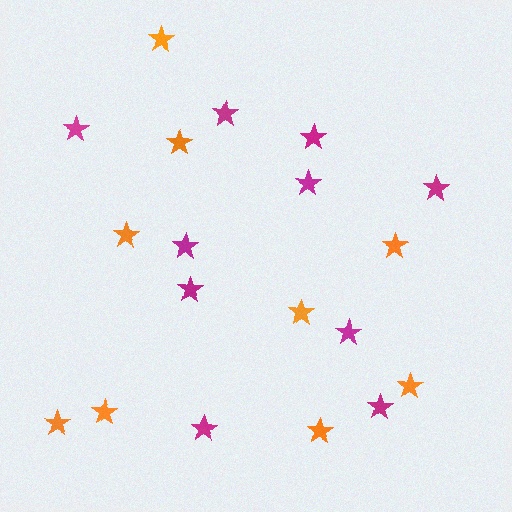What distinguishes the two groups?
There are 2 groups: one group of orange stars (9) and one group of magenta stars (10).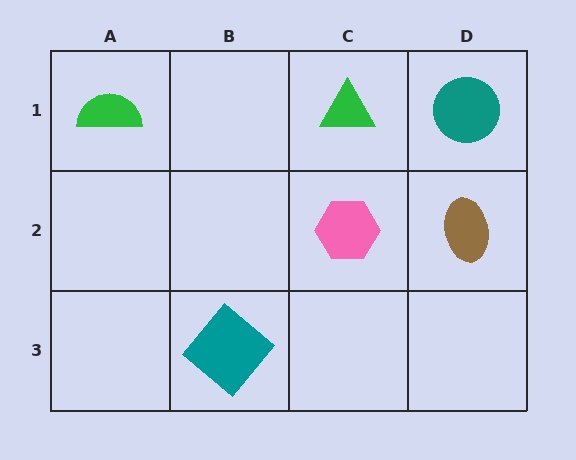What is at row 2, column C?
A pink hexagon.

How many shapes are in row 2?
2 shapes.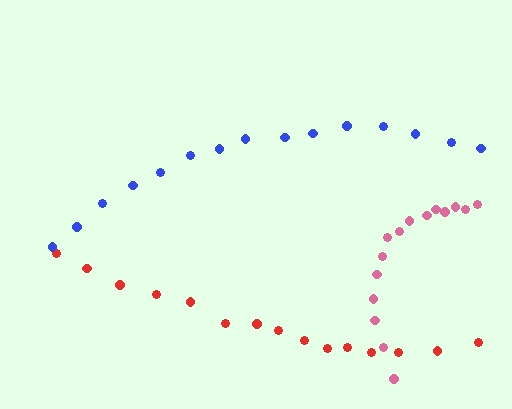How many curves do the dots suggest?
There are 3 distinct paths.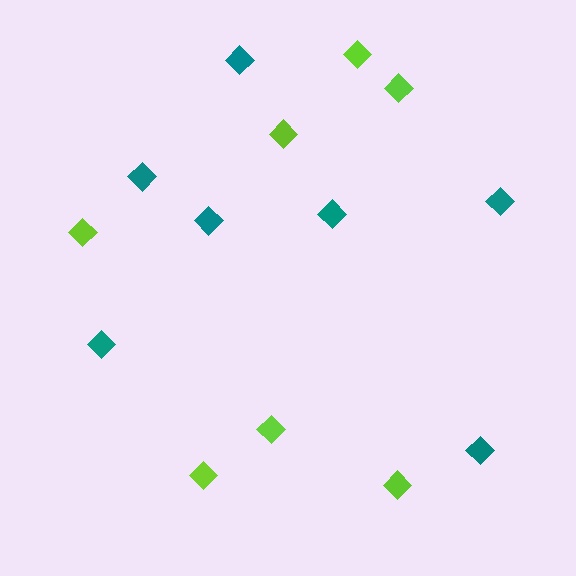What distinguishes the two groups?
There are 2 groups: one group of teal diamonds (7) and one group of lime diamonds (7).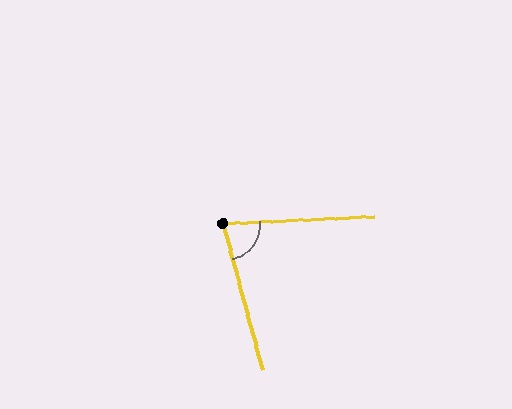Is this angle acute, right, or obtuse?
It is acute.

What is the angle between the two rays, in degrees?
Approximately 78 degrees.